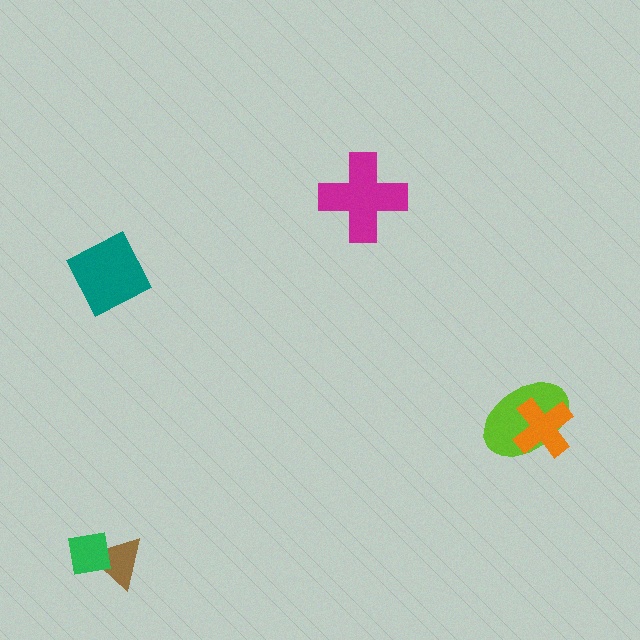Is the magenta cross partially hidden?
No, no other shape covers it.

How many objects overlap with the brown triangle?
1 object overlaps with the brown triangle.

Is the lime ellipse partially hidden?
Yes, it is partially covered by another shape.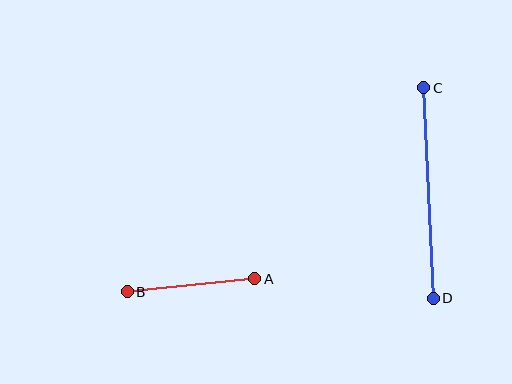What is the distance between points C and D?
The distance is approximately 211 pixels.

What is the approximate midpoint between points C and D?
The midpoint is at approximately (429, 193) pixels.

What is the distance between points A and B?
The distance is approximately 128 pixels.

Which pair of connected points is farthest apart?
Points C and D are farthest apart.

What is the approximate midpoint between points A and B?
The midpoint is at approximately (191, 285) pixels.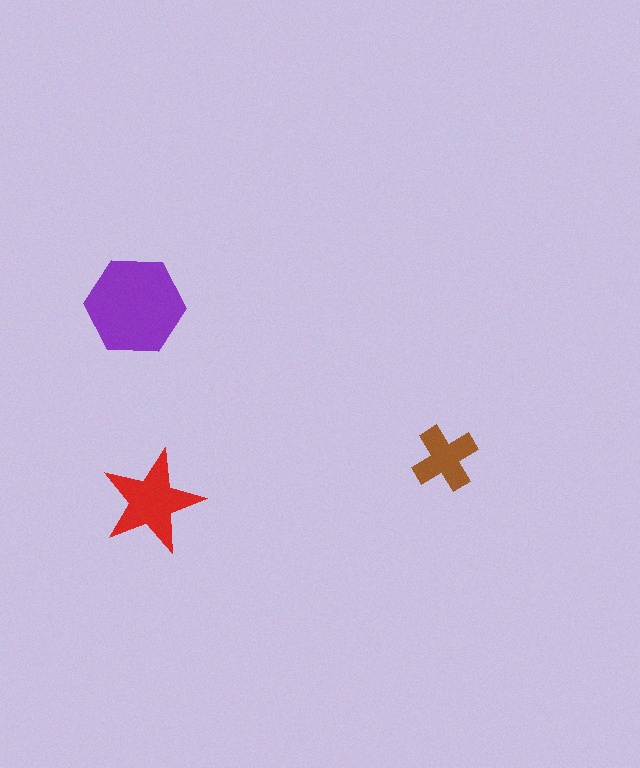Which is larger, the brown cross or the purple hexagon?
The purple hexagon.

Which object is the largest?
The purple hexagon.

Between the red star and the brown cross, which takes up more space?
The red star.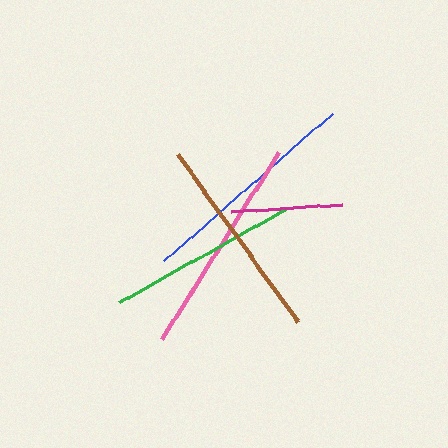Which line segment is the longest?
The blue line is the longest at approximately 224 pixels.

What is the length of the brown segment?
The brown segment is approximately 207 pixels long.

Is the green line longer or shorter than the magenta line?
The green line is longer than the magenta line.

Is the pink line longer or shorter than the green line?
The pink line is longer than the green line.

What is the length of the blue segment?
The blue segment is approximately 224 pixels long.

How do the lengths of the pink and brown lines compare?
The pink and brown lines are approximately the same length.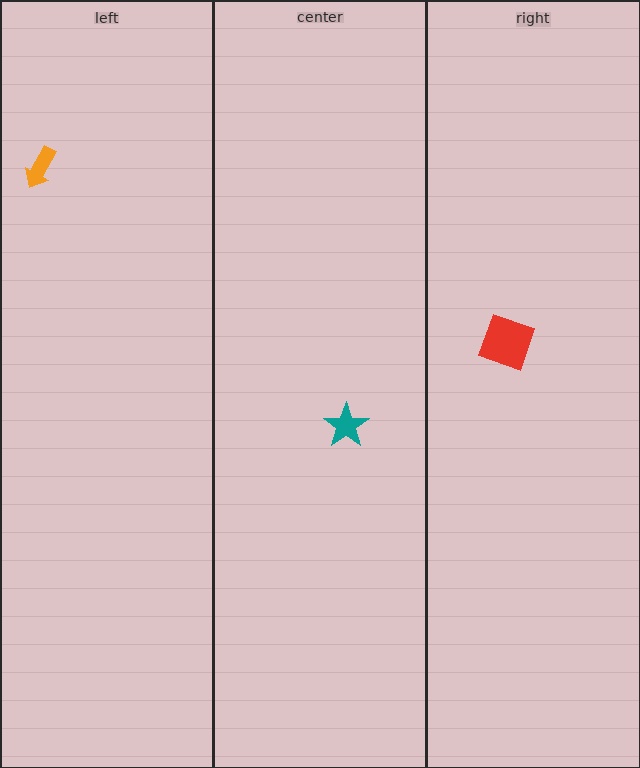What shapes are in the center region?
The teal star.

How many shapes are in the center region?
1.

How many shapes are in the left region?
1.